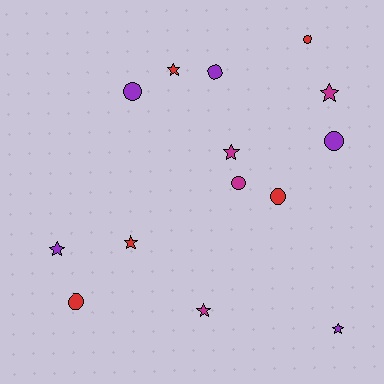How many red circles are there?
There are 3 red circles.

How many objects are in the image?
There are 14 objects.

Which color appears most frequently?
Red, with 5 objects.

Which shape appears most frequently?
Star, with 7 objects.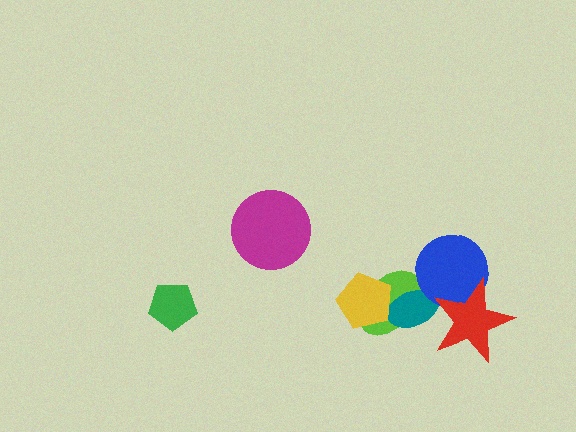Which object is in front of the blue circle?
The red star is in front of the blue circle.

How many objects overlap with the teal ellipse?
4 objects overlap with the teal ellipse.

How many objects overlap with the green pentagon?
0 objects overlap with the green pentagon.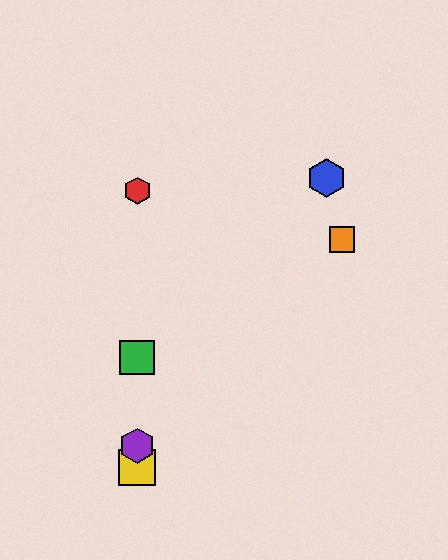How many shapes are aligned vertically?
4 shapes (the red hexagon, the green square, the yellow square, the purple hexagon) are aligned vertically.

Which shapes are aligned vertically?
The red hexagon, the green square, the yellow square, the purple hexagon are aligned vertically.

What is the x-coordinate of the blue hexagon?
The blue hexagon is at x≈327.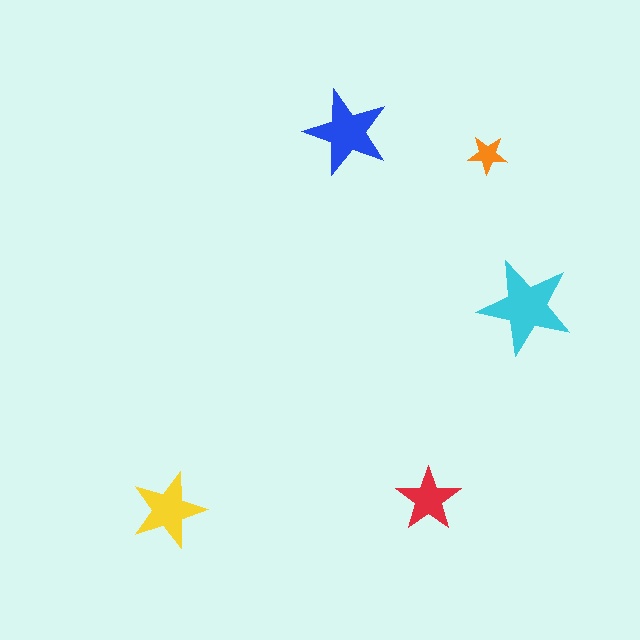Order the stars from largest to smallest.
the cyan one, the blue one, the yellow one, the red one, the orange one.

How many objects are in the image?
There are 5 objects in the image.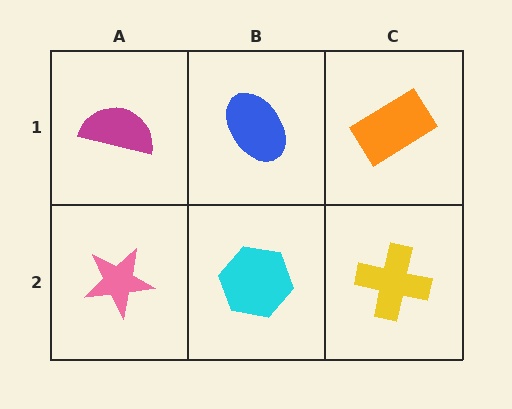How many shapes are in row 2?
3 shapes.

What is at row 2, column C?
A yellow cross.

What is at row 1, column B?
A blue ellipse.